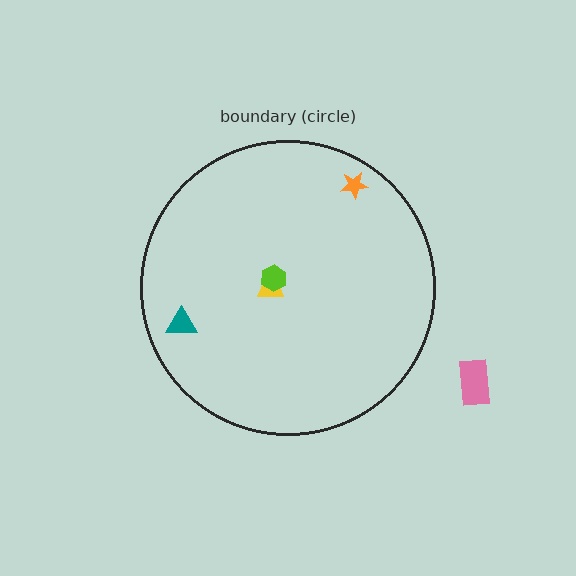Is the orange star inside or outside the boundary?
Inside.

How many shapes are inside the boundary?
4 inside, 1 outside.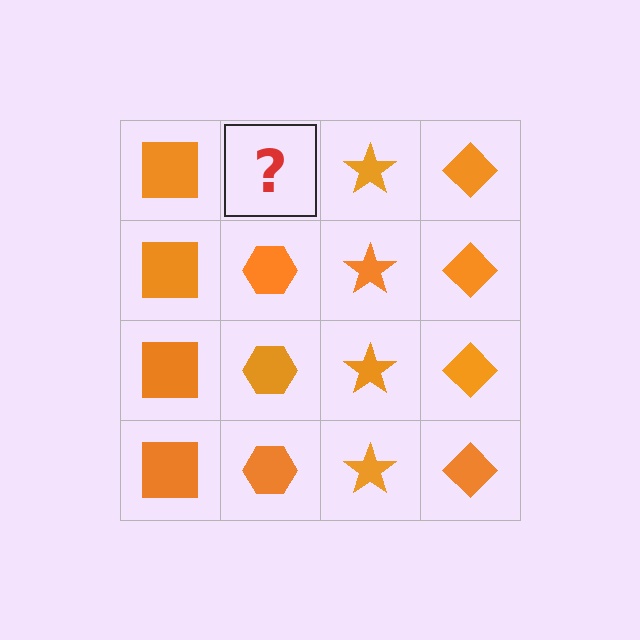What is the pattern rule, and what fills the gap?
The rule is that each column has a consistent shape. The gap should be filled with an orange hexagon.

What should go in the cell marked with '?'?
The missing cell should contain an orange hexagon.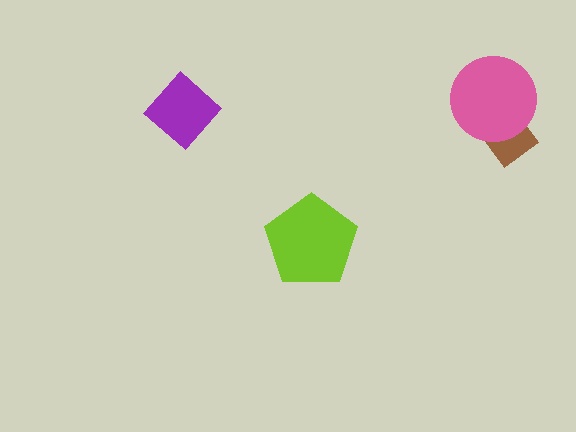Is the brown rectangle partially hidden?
Yes, it is partially covered by another shape.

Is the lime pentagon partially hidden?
No, no other shape covers it.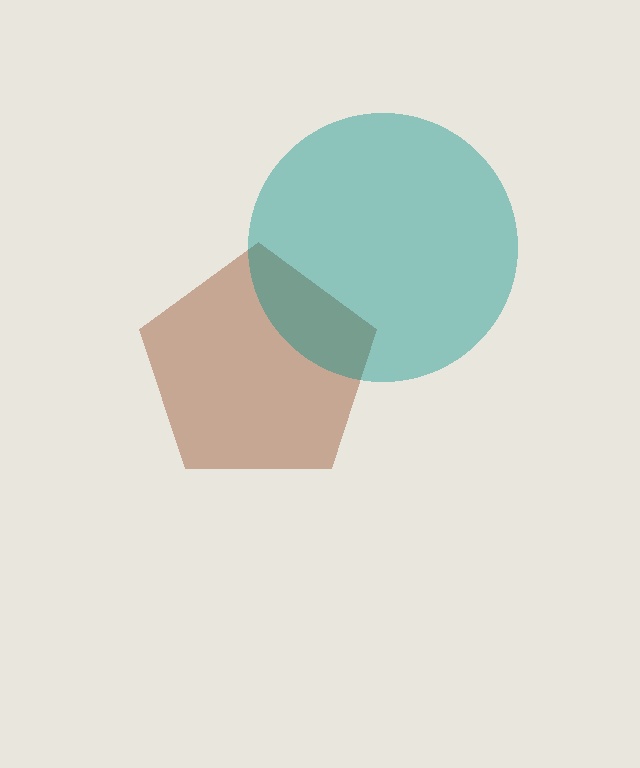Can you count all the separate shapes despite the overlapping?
Yes, there are 2 separate shapes.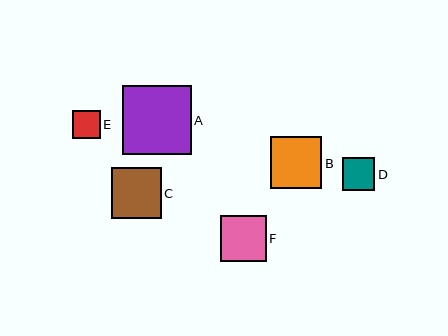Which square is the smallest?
Square E is the smallest with a size of approximately 28 pixels.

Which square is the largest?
Square A is the largest with a size of approximately 69 pixels.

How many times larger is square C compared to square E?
Square C is approximately 1.8 times the size of square E.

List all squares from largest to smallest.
From largest to smallest: A, B, C, F, D, E.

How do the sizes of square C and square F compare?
Square C and square F are approximately the same size.